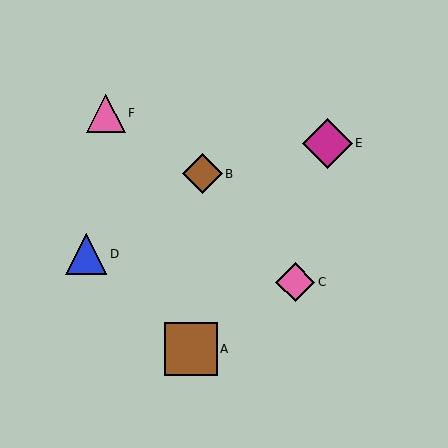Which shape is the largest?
The brown square (labeled A) is the largest.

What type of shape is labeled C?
Shape C is a pink diamond.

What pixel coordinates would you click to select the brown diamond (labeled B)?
Click at (202, 174) to select the brown diamond B.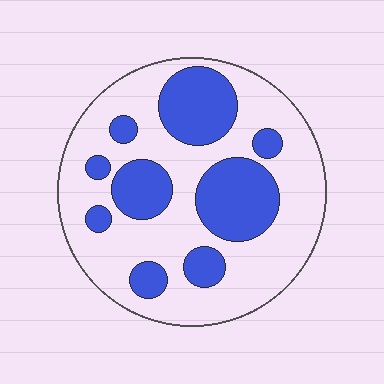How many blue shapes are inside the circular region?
9.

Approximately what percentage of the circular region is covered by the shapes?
Approximately 35%.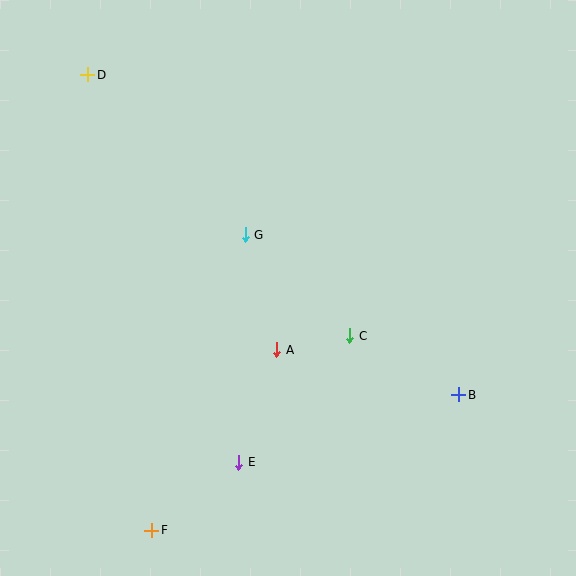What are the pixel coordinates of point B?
Point B is at (459, 395).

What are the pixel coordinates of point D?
Point D is at (88, 75).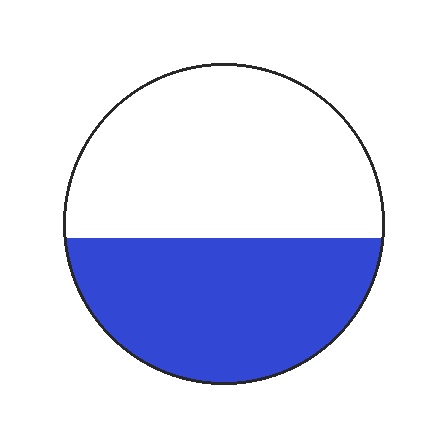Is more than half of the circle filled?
No.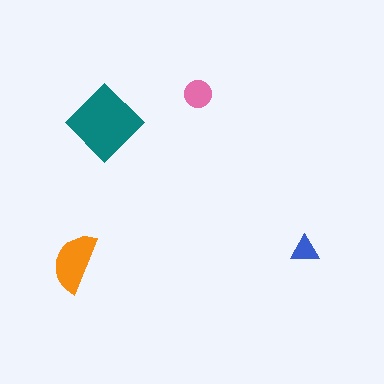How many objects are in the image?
There are 4 objects in the image.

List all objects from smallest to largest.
The blue triangle, the pink circle, the orange semicircle, the teal diamond.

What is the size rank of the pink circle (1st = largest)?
3rd.